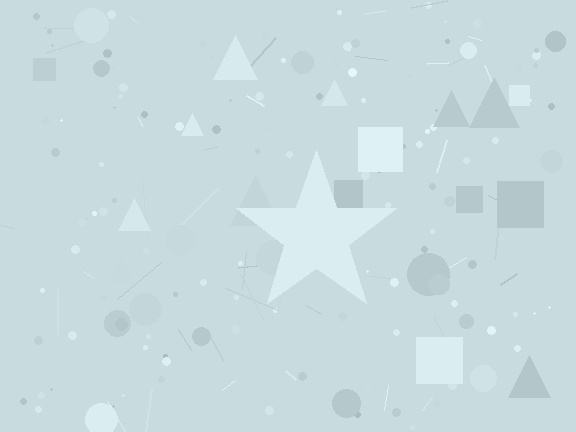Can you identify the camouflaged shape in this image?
The camouflaged shape is a star.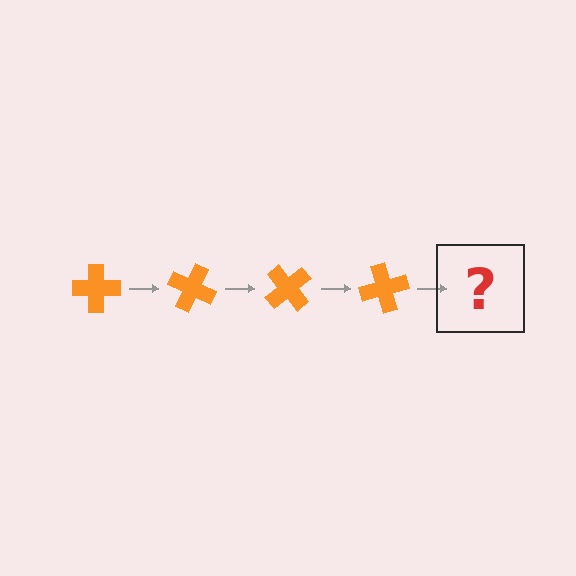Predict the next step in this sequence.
The next step is an orange cross rotated 100 degrees.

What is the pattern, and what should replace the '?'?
The pattern is that the cross rotates 25 degrees each step. The '?' should be an orange cross rotated 100 degrees.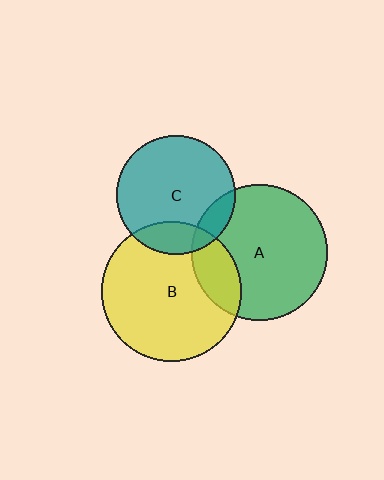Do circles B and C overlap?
Yes.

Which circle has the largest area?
Circle B (yellow).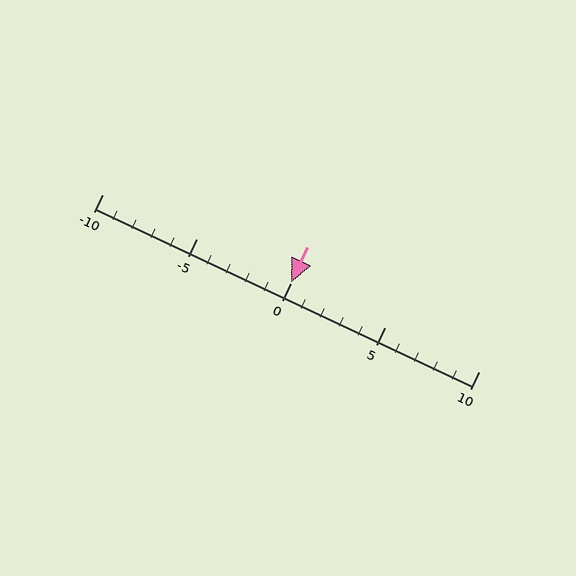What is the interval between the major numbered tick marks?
The major tick marks are spaced 5 units apart.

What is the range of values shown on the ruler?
The ruler shows values from -10 to 10.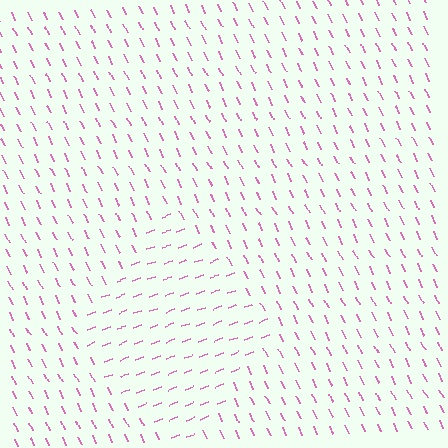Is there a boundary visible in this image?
Yes, there is a texture boundary formed by a change in line orientation.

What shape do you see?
I see a diamond.